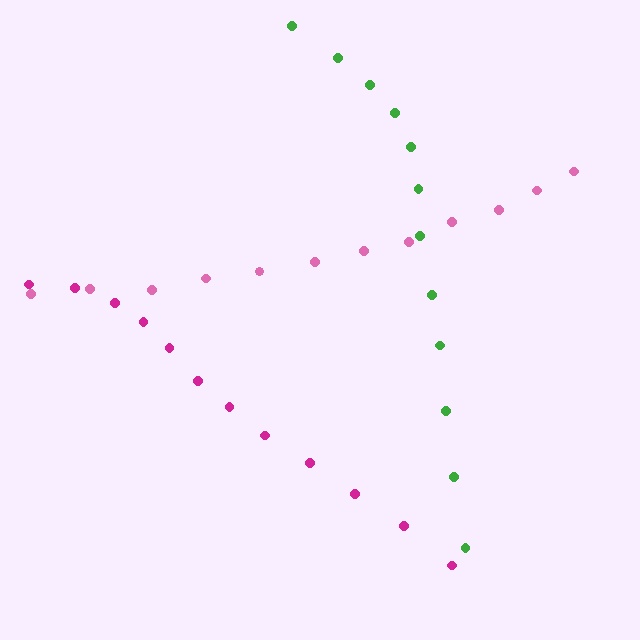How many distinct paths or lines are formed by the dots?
There are 3 distinct paths.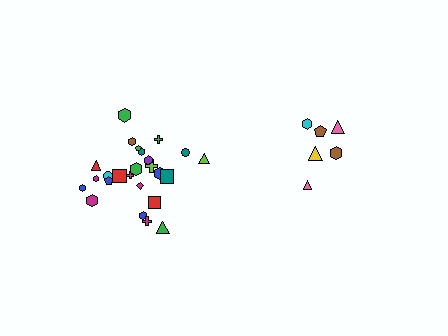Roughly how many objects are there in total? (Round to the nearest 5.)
Roughly 30 objects in total.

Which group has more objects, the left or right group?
The left group.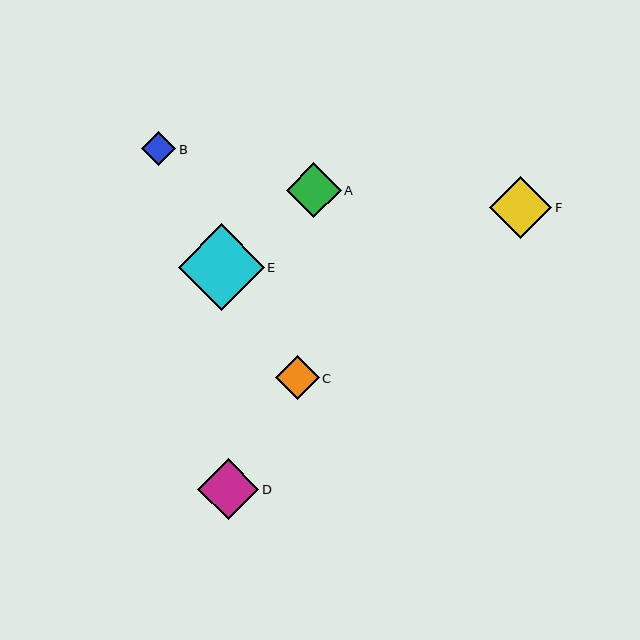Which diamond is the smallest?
Diamond B is the smallest with a size of approximately 34 pixels.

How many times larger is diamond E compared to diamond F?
Diamond E is approximately 1.4 times the size of diamond F.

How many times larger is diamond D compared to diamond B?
Diamond D is approximately 1.8 times the size of diamond B.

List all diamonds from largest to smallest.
From largest to smallest: E, F, D, A, C, B.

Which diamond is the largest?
Diamond E is the largest with a size of approximately 86 pixels.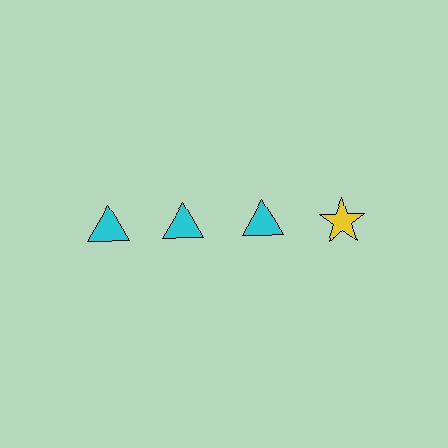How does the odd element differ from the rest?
It differs in both color (yellow instead of cyan) and shape (star instead of triangle).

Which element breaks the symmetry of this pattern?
The yellow star in the top row, second from right column breaks the symmetry. All other shapes are cyan triangles.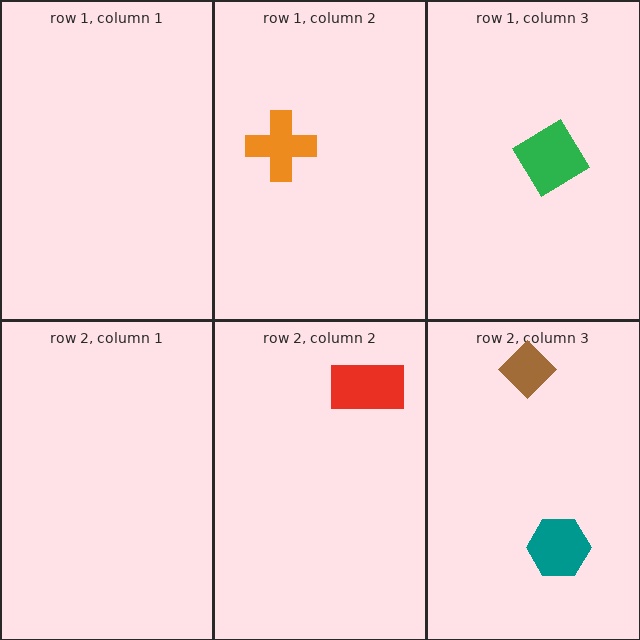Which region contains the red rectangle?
The row 2, column 2 region.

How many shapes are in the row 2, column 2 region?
1.